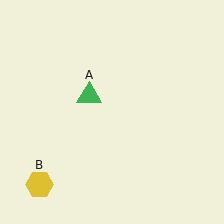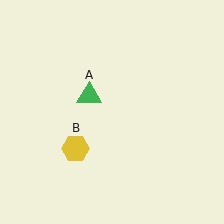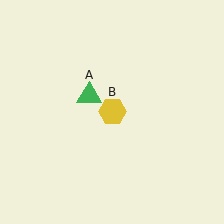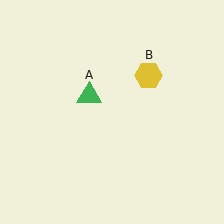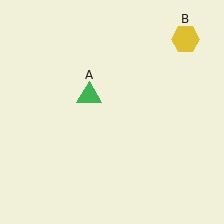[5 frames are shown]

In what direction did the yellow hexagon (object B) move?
The yellow hexagon (object B) moved up and to the right.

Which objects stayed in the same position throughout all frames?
Green triangle (object A) remained stationary.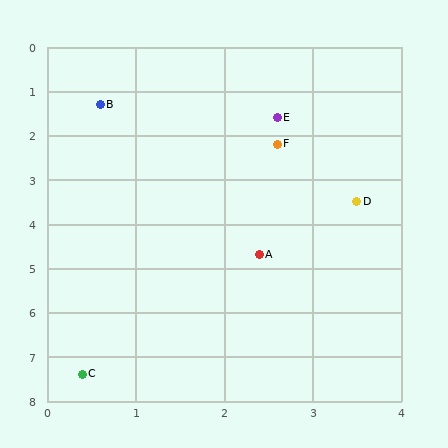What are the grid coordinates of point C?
Point C is at approximately (0.4, 7.4).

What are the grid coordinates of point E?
Point E is at approximately (2.6, 1.6).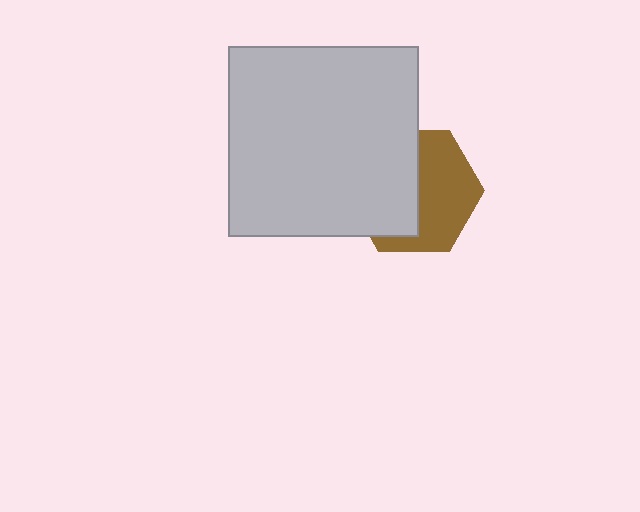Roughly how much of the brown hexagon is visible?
About half of it is visible (roughly 50%).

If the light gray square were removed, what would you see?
You would see the complete brown hexagon.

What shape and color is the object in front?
The object in front is a light gray square.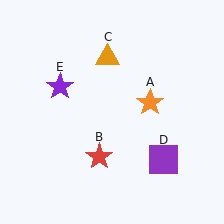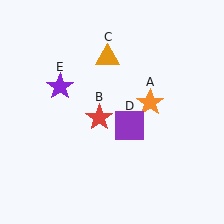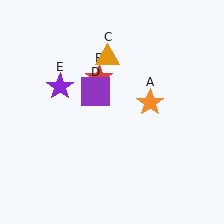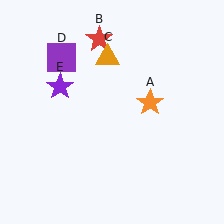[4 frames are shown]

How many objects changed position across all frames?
2 objects changed position: red star (object B), purple square (object D).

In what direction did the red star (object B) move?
The red star (object B) moved up.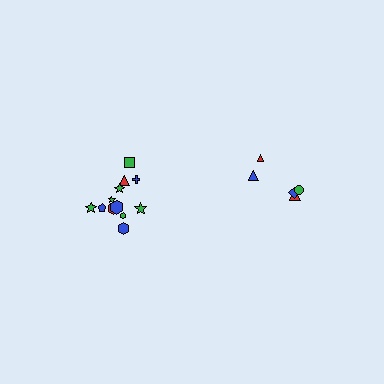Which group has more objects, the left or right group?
The left group.